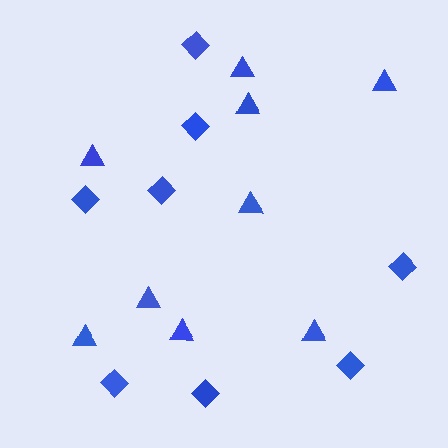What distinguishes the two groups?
There are 2 groups: one group of diamonds (8) and one group of triangles (9).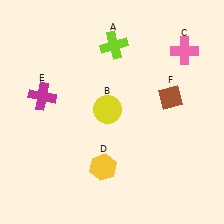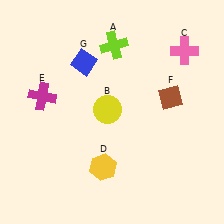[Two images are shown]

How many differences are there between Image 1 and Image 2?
There is 1 difference between the two images.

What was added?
A blue diamond (G) was added in Image 2.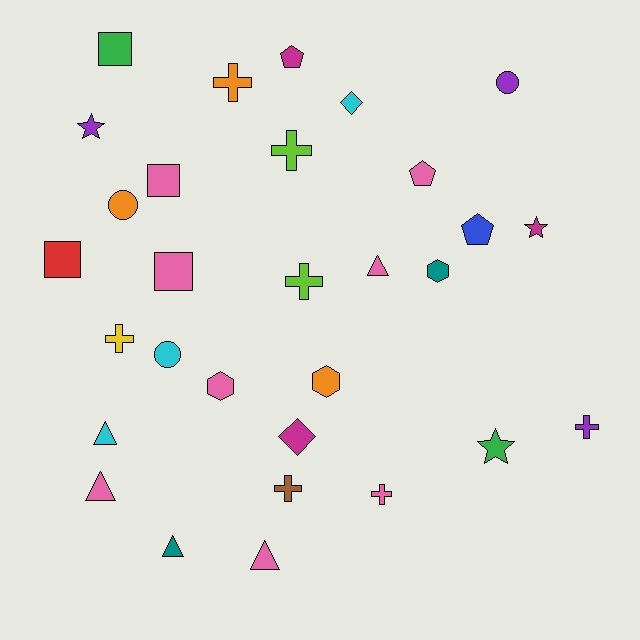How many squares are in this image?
There are 4 squares.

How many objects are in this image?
There are 30 objects.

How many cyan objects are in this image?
There are 3 cyan objects.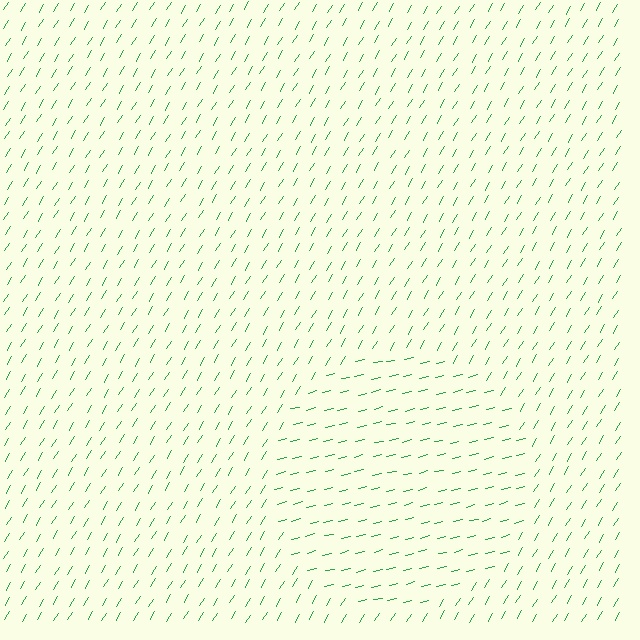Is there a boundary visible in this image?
Yes, there is a texture boundary formed by a change in line orientation.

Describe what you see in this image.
The image is filled with small green line segments. A circle region in the image has lines oriented differently from the surrounding lines, creating a visible texture boundary.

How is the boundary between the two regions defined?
The boundary is defined purely by a change in line orientation (approximately 45 degrees difference). All lines are the same color and thickness.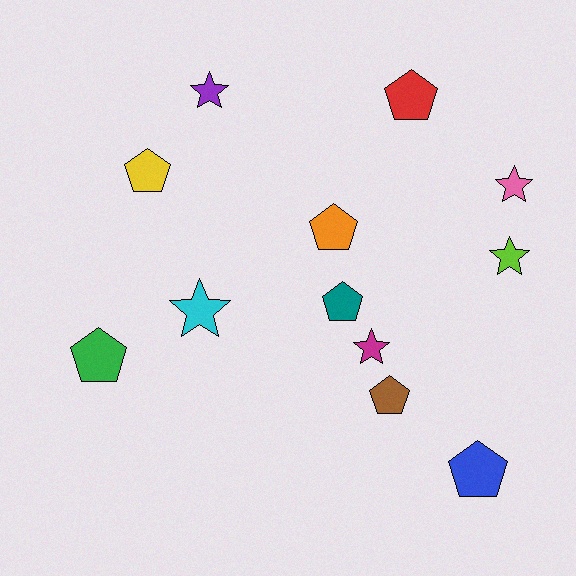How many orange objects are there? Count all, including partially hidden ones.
There is 1 orange object.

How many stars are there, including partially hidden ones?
There are 5 stars.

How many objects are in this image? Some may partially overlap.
There are 12 objects.